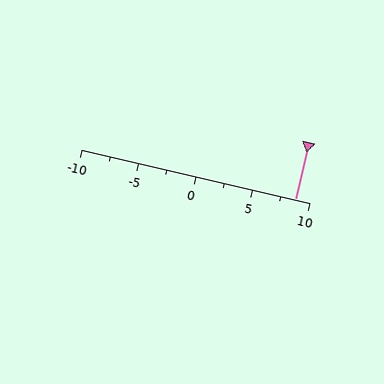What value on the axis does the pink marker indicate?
The marker indicates approximately 8.8.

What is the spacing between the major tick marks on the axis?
The major ticks are spaced 5 apart.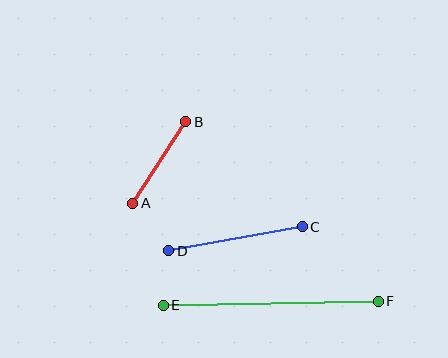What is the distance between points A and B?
The distance is approximately 97 pixels.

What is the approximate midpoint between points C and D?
The midpoint is at approximately (236, 239) pixels.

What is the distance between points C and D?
The distance is approximately 136 pixels.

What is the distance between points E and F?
The distance is approximately 215 pixels.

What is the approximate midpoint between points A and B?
The midpoint is at approximately (159, 163) pixels.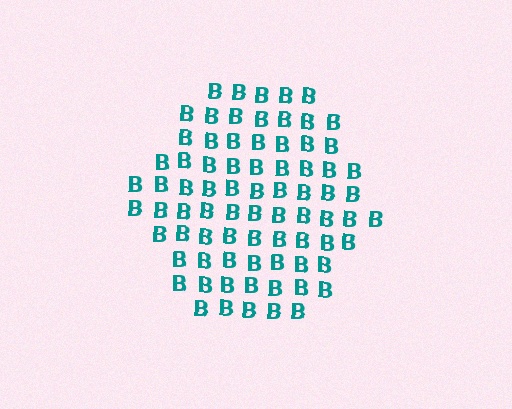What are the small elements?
The small elements are letter B's.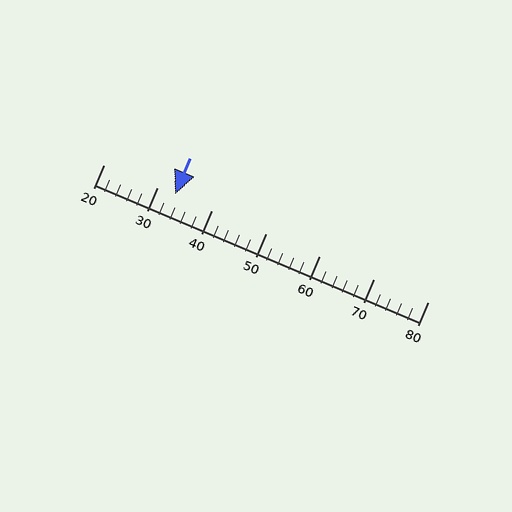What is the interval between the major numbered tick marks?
The major tick marks are spaced 10 units apart.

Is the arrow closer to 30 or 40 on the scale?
The arrow is closer to 30.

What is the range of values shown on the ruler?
The ruler shows values from 20 to 80.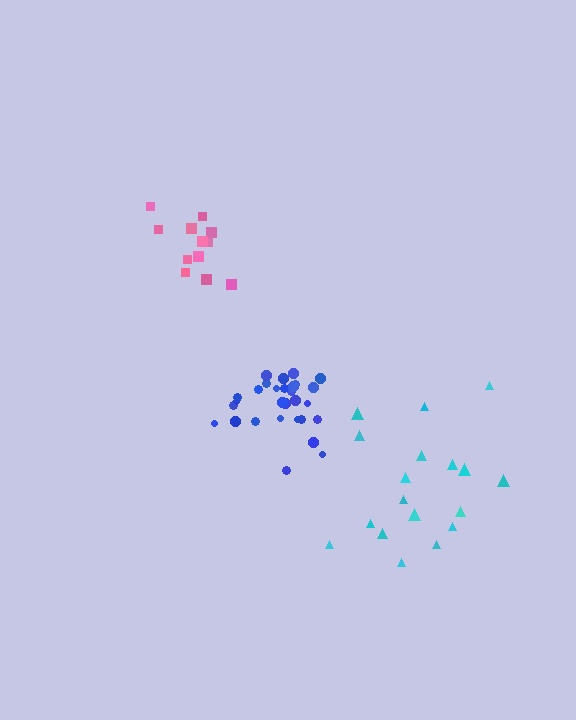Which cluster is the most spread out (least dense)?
Cyan.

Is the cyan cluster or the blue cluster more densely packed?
Blue.